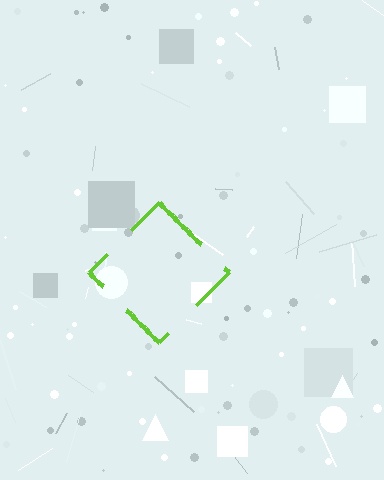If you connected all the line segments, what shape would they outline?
They would outline a diamond.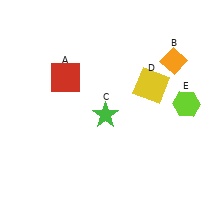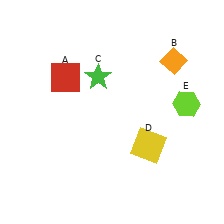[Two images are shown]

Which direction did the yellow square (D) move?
The yellow square (D) moved down.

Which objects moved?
The objects that moved are: the green star (C), the yellow square (D).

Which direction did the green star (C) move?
The green star (C) moved up.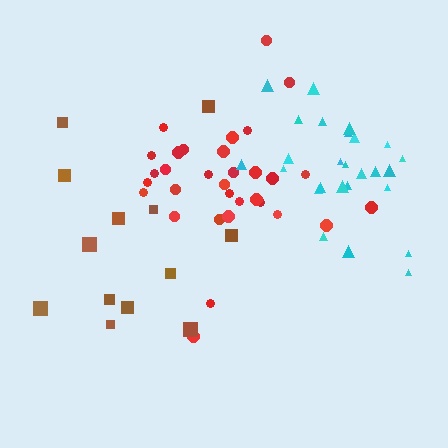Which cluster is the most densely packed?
Cyan.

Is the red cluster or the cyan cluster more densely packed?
Cyan.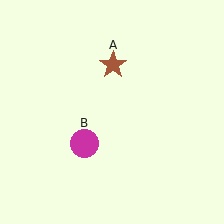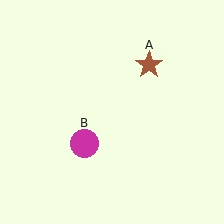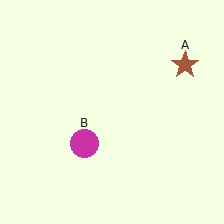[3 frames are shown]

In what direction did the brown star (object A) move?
The brown star (object A) moved right.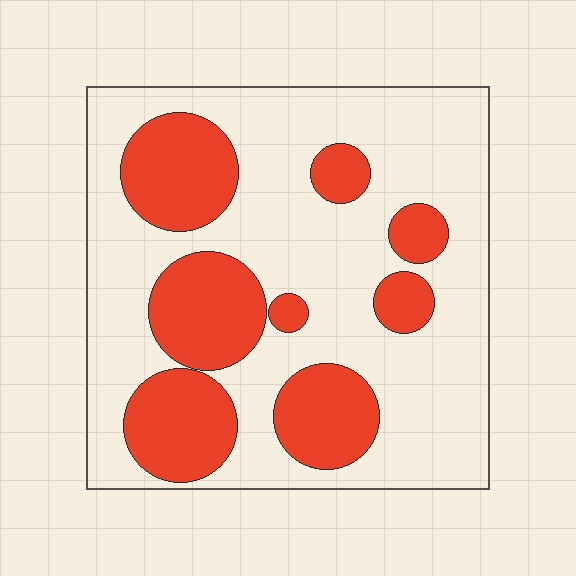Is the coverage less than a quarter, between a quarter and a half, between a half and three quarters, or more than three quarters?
Between a quarter and a half.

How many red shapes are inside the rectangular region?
8.